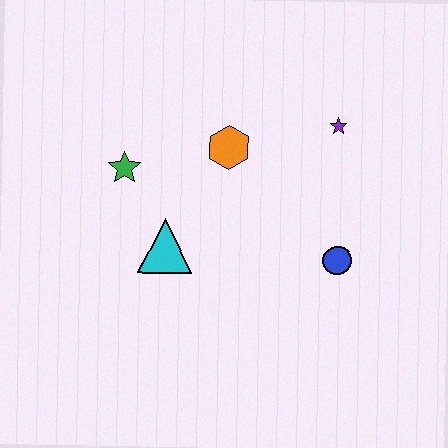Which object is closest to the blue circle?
The purple star is closest to the blue circle.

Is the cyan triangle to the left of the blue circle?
Yes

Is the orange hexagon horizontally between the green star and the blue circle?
Yes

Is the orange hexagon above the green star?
Yes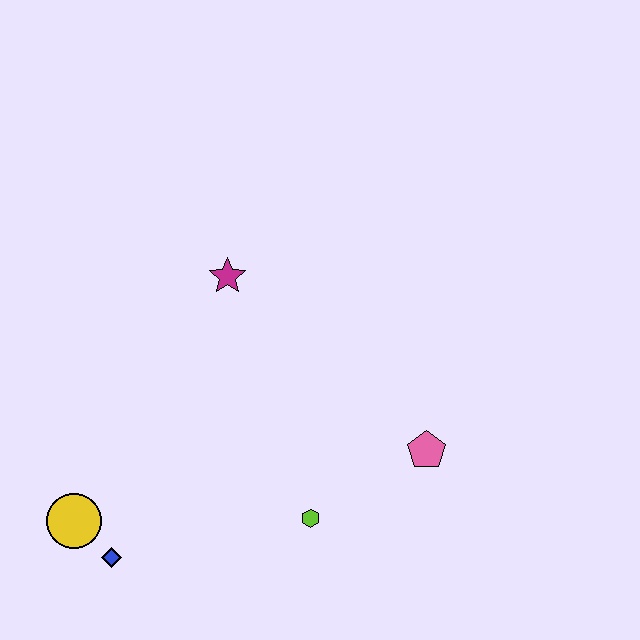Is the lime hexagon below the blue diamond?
No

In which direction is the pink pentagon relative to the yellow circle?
The pink pentagon is to the right of the yellow circle.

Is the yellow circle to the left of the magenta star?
Yes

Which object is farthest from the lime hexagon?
The magenta star is farthest from the lime hexagon.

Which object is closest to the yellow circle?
The blue diamond is closest to the yellow circle.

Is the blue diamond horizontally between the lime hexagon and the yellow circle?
Yes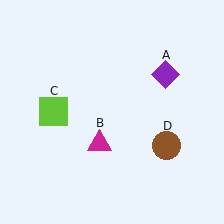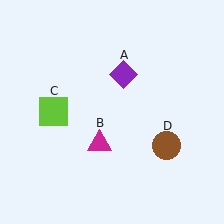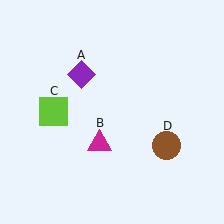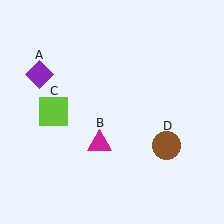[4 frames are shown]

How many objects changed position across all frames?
1 object changed position: purple diamond (object A).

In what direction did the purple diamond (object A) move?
The purple diamond (object A) moved left.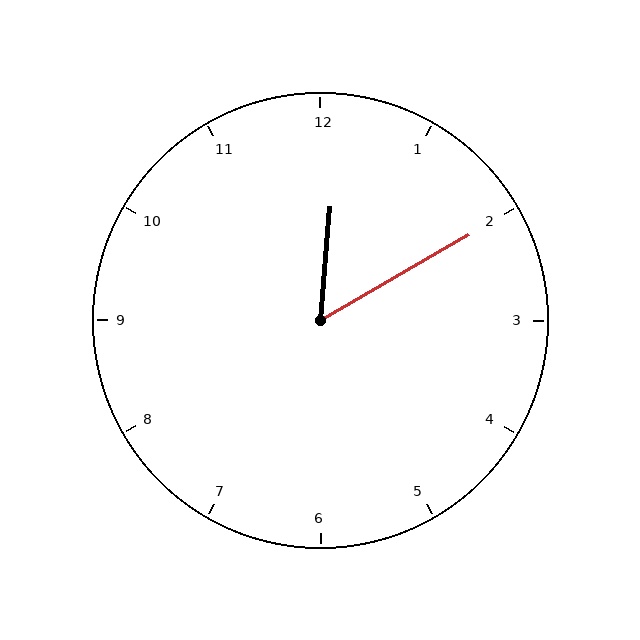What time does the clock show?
12:10.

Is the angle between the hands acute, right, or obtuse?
It is acute.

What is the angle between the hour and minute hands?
Approximately 55 degrees.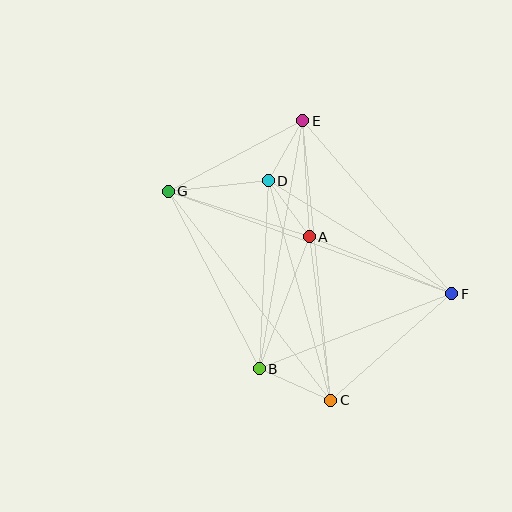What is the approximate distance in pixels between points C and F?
The distance between C and F is approximately 161 pixels.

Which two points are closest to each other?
Points D and E are closest to each other.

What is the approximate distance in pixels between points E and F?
The distance between E and F is approximately 228 pixels.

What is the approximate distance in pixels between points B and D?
The distance between B and D is approximately 188 pixels.